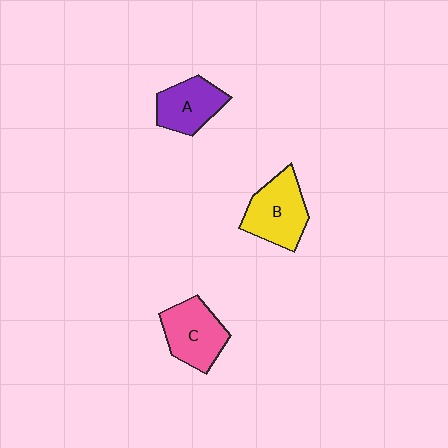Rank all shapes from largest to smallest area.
From largest to smallest: B (yellow), C (pink), A (purple).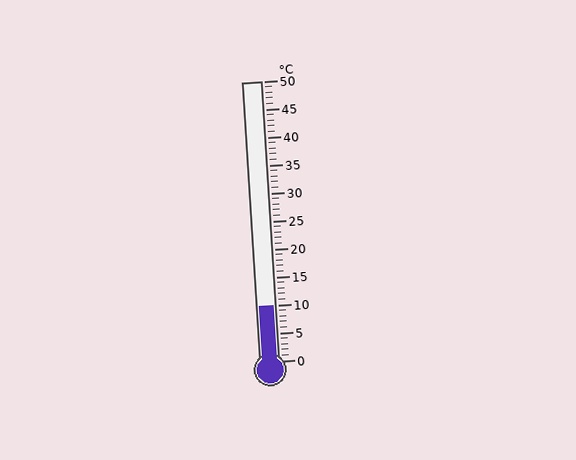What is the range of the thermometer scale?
The thermometer scale ranges from 0°C to 50°C.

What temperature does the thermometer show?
The thermometer shows approximately 10°C.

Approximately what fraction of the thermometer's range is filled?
The thermometer is filled to approximately 20% of its range.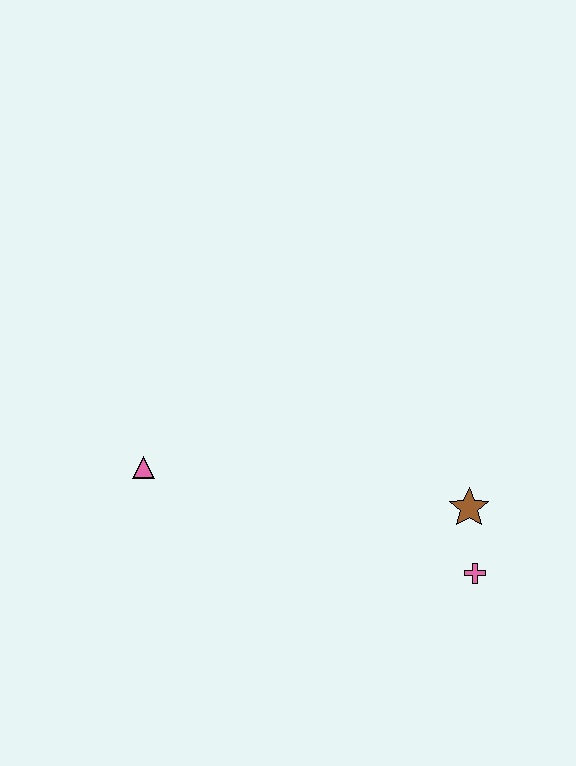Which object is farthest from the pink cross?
The pink triangle is farthest from the pink cross.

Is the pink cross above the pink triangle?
No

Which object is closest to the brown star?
The pink cross is closest to the brown star.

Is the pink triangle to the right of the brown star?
No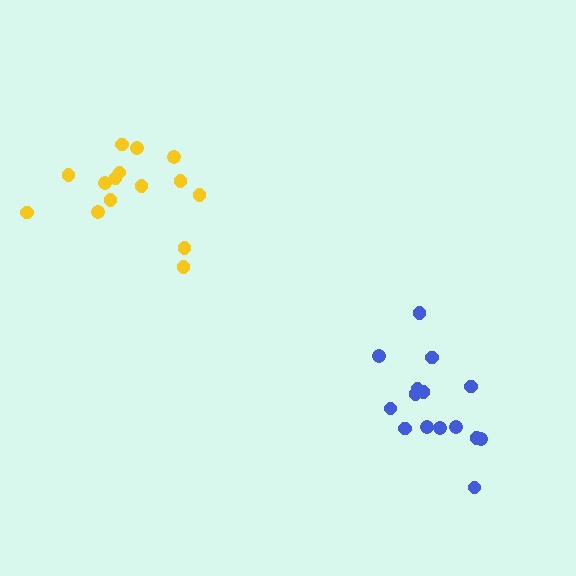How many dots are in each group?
Group 1: 15 dots, Group 2: 15 dots (30 total).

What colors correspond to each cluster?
The clusters are colored: blue, yellow.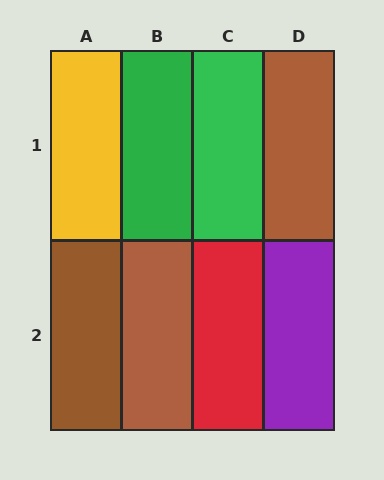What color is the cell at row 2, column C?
Red.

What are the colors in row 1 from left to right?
Yellow, green, green, brown.